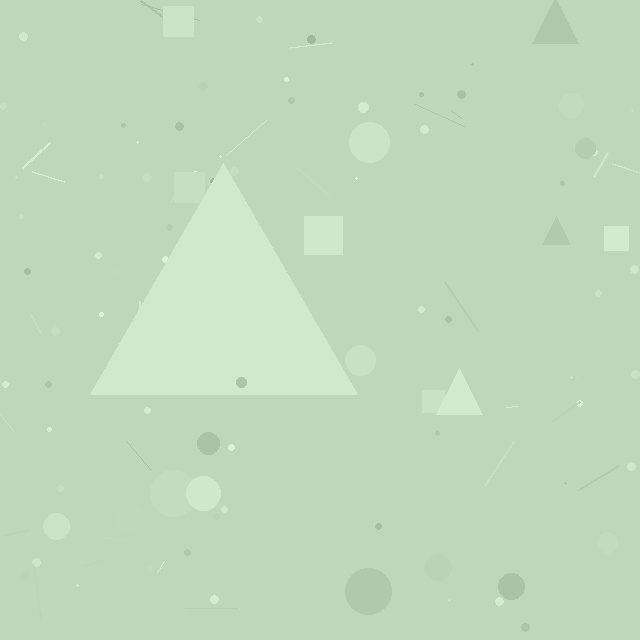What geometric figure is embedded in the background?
A triangle is embedded in the background.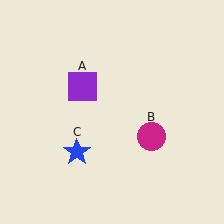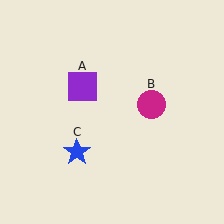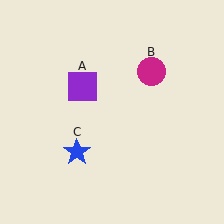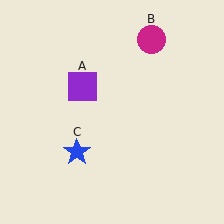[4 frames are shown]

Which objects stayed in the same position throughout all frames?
Purple square (object A) and blue star (object C) remained stationary.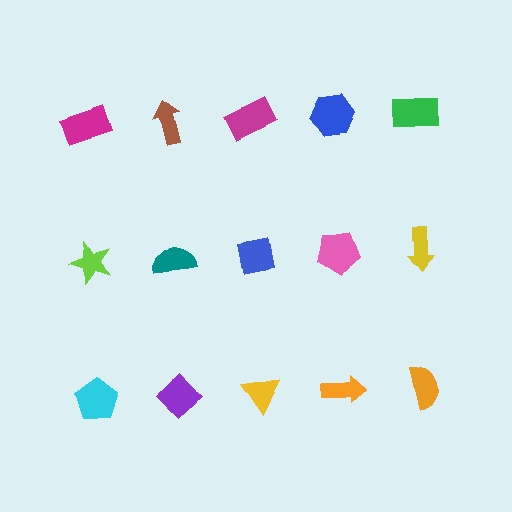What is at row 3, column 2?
A purple diamond.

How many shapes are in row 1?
5 shapes.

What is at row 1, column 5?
A green rectangle.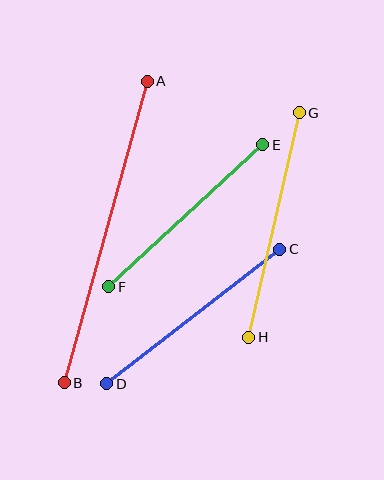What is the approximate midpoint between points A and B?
The midpoint is at approximately (106, 232) pixels.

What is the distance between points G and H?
The distance is approximately 230 pixels.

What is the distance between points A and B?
The distance is approximately 313 pixels.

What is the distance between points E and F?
The distance is approximately 209 pixels.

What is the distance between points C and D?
The distance is approximately 219 pixels.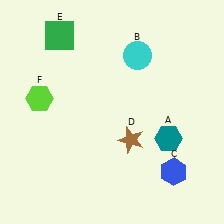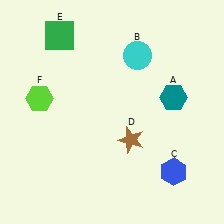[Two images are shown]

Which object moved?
The teal hexagon (A) moved up.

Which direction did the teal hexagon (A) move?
The teal hexagon (A) moved up.